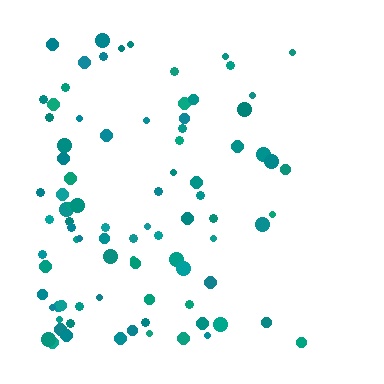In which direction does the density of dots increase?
From right to left, with the left side densest.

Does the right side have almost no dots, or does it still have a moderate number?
Still a moderate number, just noticeably fewer than the left.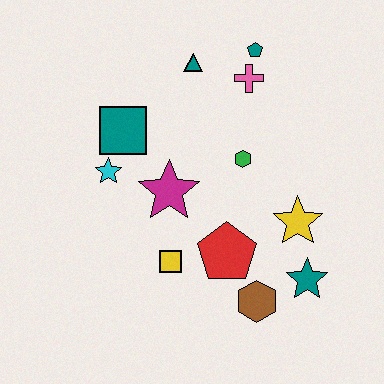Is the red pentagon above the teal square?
No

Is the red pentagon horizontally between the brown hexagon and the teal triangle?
Yes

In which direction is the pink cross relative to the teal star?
The pink cross is above the teal star.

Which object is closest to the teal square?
The cyan star is closest to the teal square.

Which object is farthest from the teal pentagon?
The brown hexagon is farthest from the teal pentagon.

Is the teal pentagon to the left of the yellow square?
No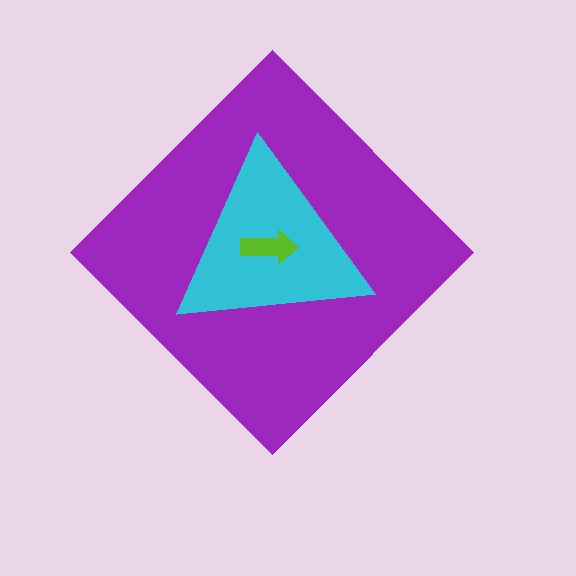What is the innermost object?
The lime arrow.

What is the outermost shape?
The purple diamond.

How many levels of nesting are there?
3.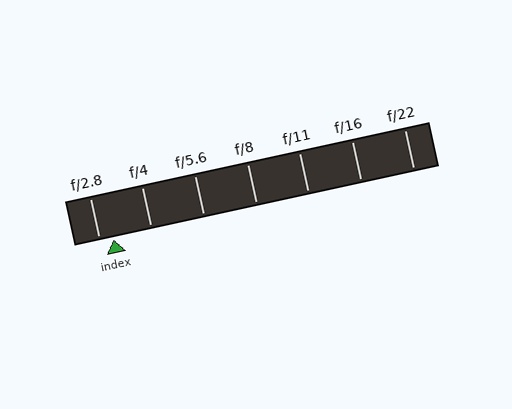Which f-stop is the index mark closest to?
The index mark is closest to f/2.8.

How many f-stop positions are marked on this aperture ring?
There are 7 f-stop positions marked.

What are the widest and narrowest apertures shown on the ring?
The widest aperture shown is f/2.8 and the narrowest is f/22.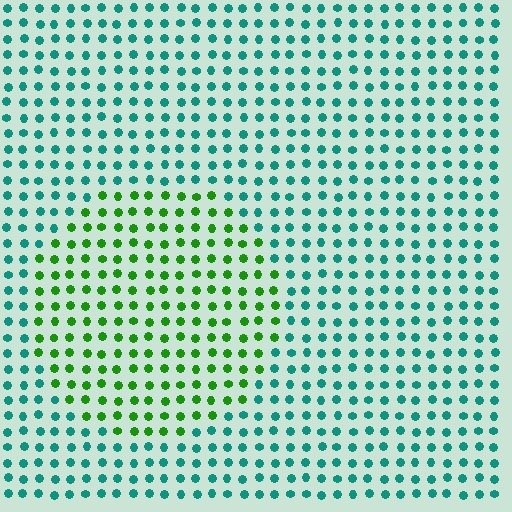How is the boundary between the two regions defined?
The boundary is defined purely by a slight shift in hue (about 56 degrees). Spacing, size, and orientation are identical on both sides.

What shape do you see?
I see a circle.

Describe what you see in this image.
The image is filled with small teal elements in a uniform arrangement. A circle-shaped region is visible where the elements are tinted to a slightly different hue, forming a subtle color boundary.